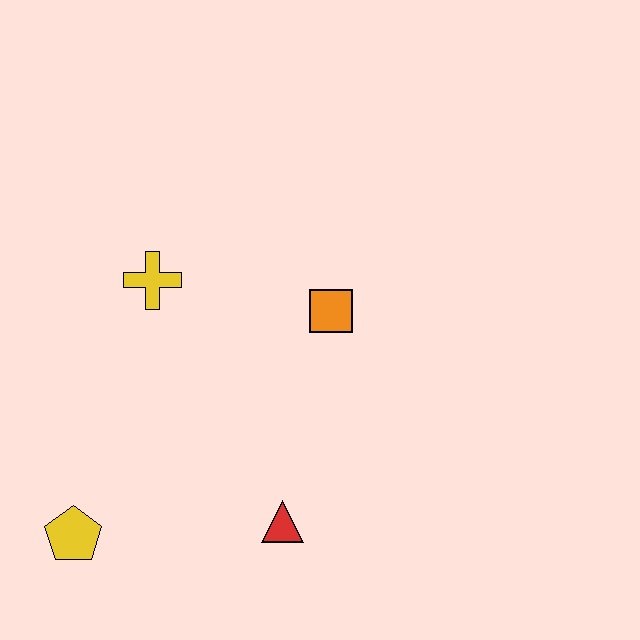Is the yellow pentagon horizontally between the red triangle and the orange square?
No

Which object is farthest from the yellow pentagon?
The orange square is farthest from the yellow pentagon.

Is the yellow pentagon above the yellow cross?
No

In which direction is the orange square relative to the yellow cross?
The orange square is to the right of the yellow cross.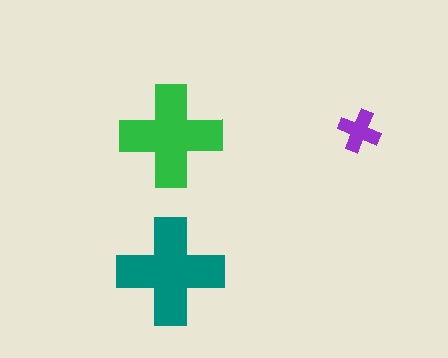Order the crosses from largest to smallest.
the teal one, the green one, the purple one.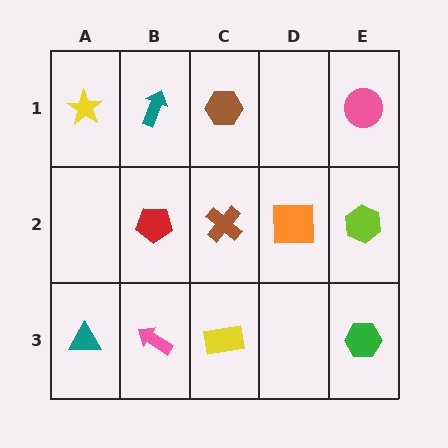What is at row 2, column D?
An orange square.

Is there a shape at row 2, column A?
No, that cell is empty.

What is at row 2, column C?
A brown cross.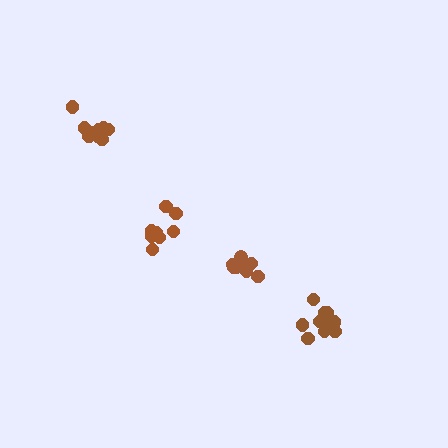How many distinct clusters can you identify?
There are 4 distinct clusters.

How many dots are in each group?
Group 1: 12 dots, Group 2: 8 dots, Group 3: 13 dots, Group 4: 10 dots (43 total).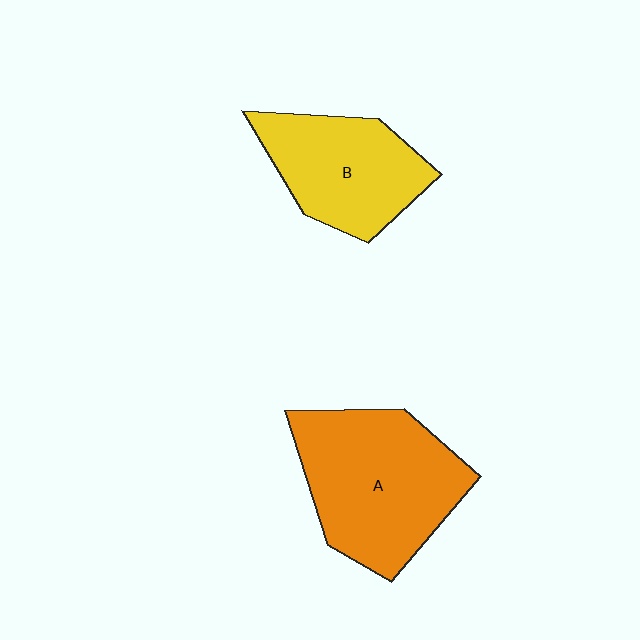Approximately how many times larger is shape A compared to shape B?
Approximately 1.4 times.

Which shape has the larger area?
Shape A (orange).